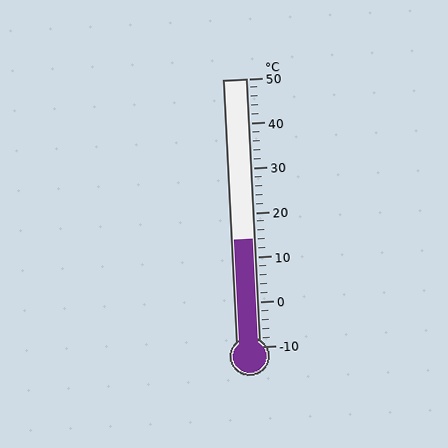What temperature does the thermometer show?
The thermometer shows approximately 14°C.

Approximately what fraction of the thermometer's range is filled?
The thermometer is filled to approximately 40% of its range.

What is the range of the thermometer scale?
The thermometer scale ranges from -10°C to 50°C.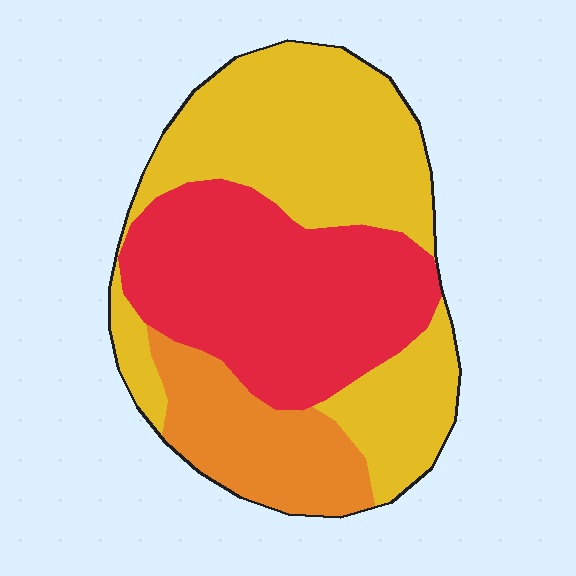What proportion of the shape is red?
Red covers around 40% of the shape.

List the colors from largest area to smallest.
From largest to smallest: yellow, red, orange.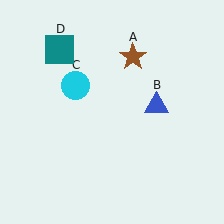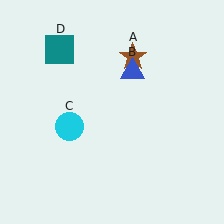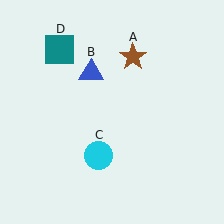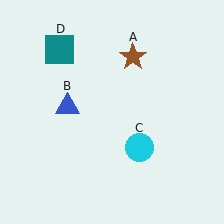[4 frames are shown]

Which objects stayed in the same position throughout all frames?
Brown star (object A) and teal square (object D) remained stationary.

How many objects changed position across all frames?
2 objects changed position: blue triangle (object B), cyan circle (object C).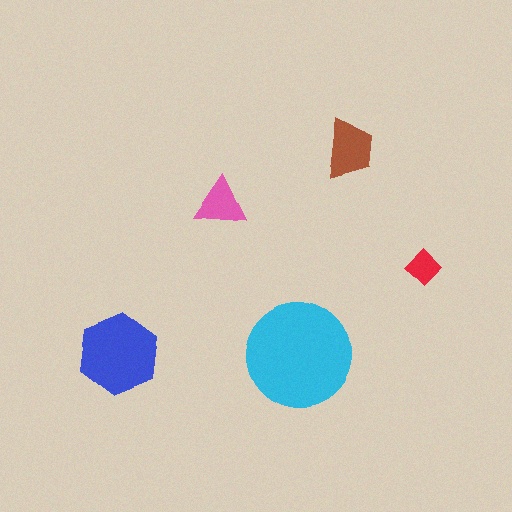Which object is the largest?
The cyan circle.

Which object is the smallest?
The red diamond.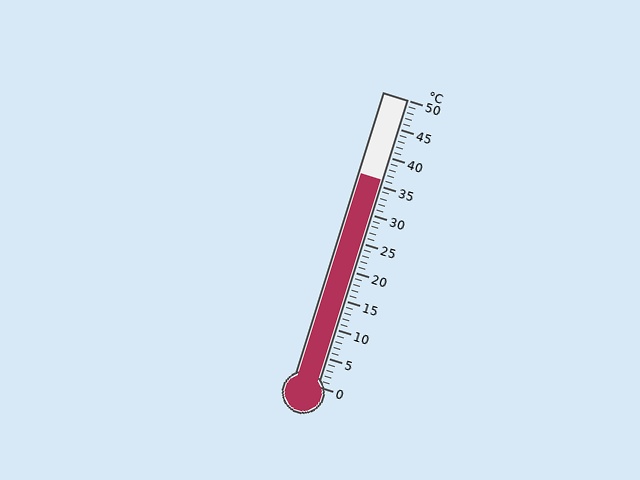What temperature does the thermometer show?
The thermometer shows approximately 36°C.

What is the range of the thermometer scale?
The thermometer scale ranges from 0°C to 50°C.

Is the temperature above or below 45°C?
The temperature is below 45°C.